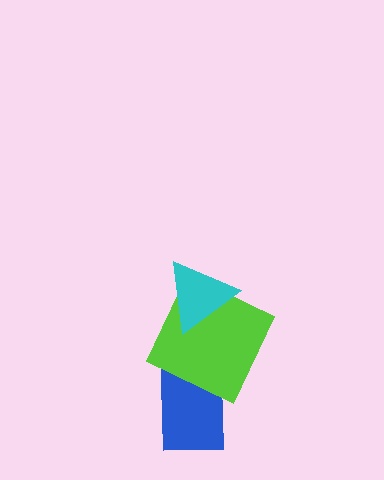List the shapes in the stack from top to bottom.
From top to bottom: the cyan triangle, the lime square, the blue rectangle.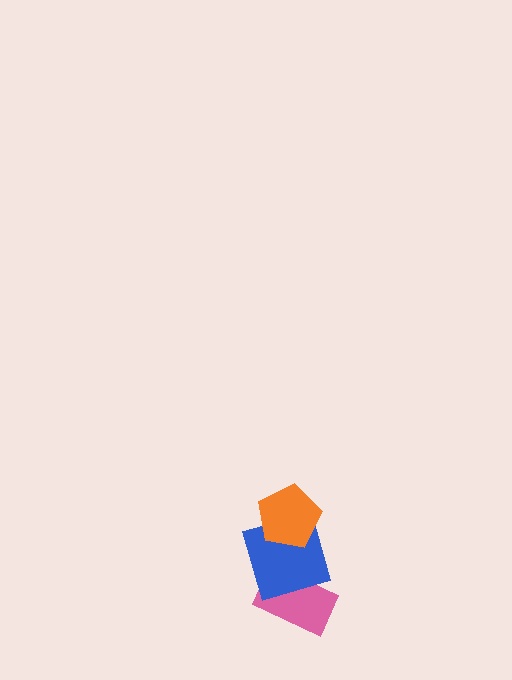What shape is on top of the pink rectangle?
The blue square is on top of the pink rectangle.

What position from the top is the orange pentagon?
The orange pentagon is 1st from the top.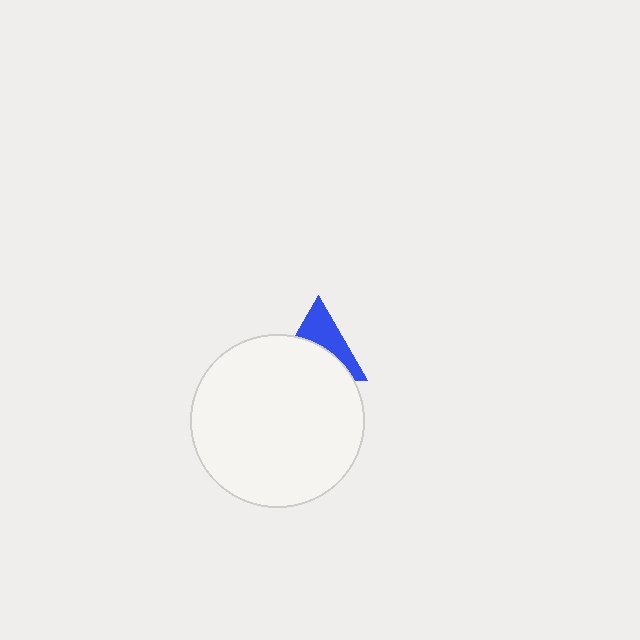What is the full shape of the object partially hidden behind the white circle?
The partially hidden object is a blue triangle.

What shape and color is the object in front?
The object in front is a white circle.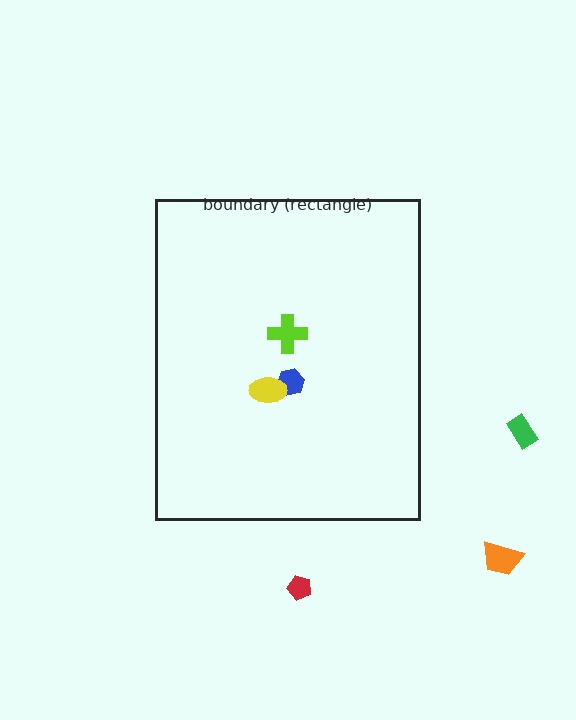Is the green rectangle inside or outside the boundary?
Outside.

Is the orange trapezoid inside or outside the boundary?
Outside.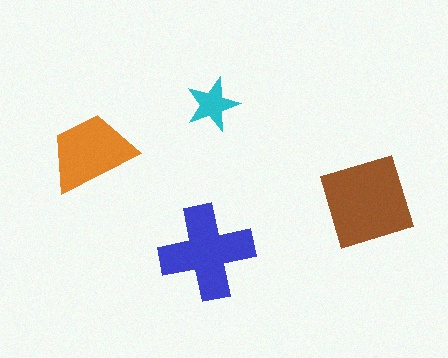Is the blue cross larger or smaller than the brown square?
Smaller.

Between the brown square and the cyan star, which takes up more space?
The brown square.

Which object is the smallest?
The cyan star.